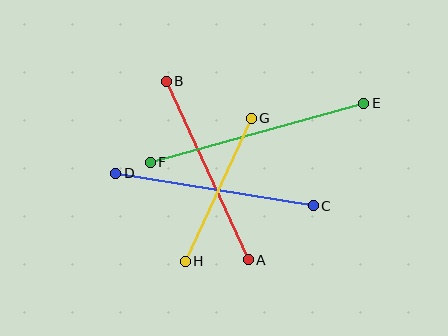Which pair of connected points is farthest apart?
Points E and F are farthest apart.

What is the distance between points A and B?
The distance is approximately 196 pixels.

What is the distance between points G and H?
The distance is approximately 157 pixels.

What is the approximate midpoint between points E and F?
The midpoint is at approximately (257, 133) pixels.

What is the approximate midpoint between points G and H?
The midpoint is at approximately (218, 190) pixels.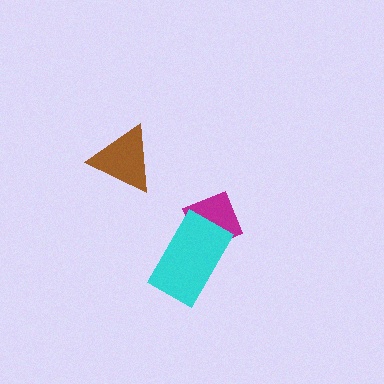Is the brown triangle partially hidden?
No, no other shape covers it.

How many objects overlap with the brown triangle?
0 objects overlap with the brown triangle.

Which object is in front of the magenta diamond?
The cyan rectangle is in front of the magenta diamond.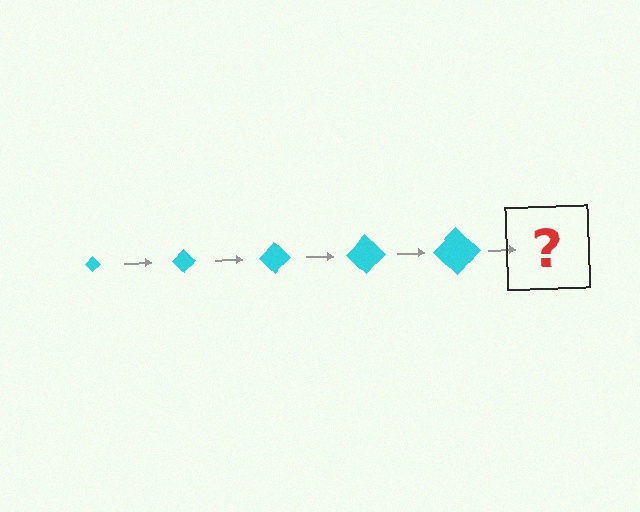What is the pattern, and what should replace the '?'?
The pattern is that the diamond gets progressively larger each step. The '?' should be a cyan diamond, larger than the previous one.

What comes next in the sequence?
The next element should be a cyan diamond, larger than the previous one.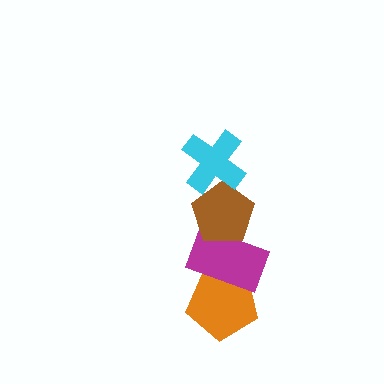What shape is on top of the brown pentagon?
The cyan cross is on top of the brown pentagon.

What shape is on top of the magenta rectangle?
The brown pentagon is on top of the magenta rectangle.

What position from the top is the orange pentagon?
The orange pentagon is 4th from the top.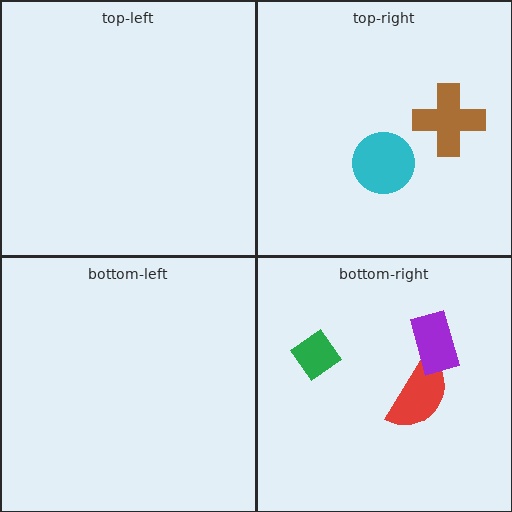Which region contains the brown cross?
The top-right region.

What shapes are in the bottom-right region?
The red semicircle, the green diamond, the purple rectangle.